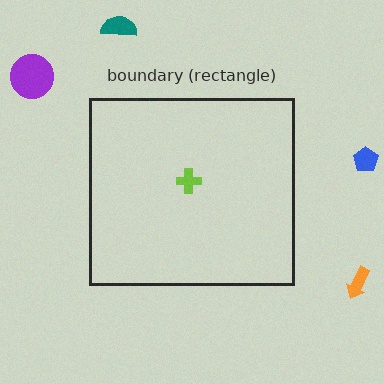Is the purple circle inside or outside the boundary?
Outside.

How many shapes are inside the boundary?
1 inside, 4 outside.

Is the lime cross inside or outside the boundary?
Inside.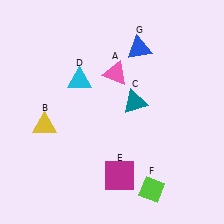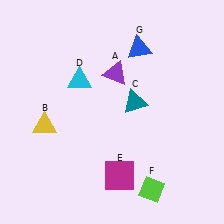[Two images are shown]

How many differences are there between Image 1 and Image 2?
There is 1 difference between the two images.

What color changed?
The triangle (A) changed from pink in Image 1 to purple in Image 2.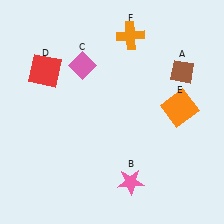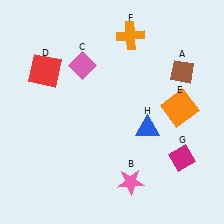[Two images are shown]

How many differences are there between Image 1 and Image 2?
There are 2 differences between the two images.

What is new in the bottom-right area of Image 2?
A magenta diamond (G) was added in the bottom-right area of Image 2.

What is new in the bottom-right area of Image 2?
A blue triangle (H) was added in the bottom-right area of Image 2.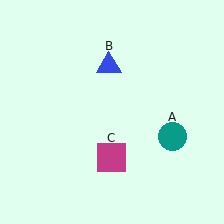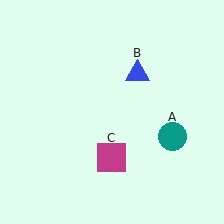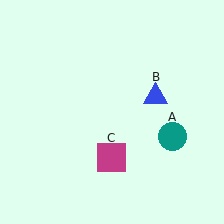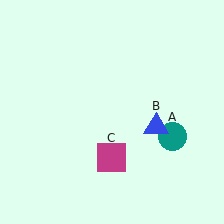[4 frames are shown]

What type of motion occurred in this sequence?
The blue triangle (object B) rotated clockwise around the center of the scene.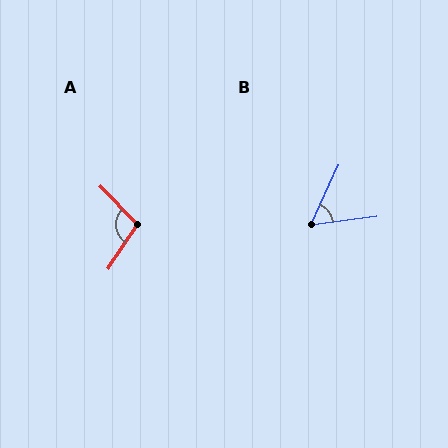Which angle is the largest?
A, at approximately 102 degrees.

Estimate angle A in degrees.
Approximately 102 degrees.